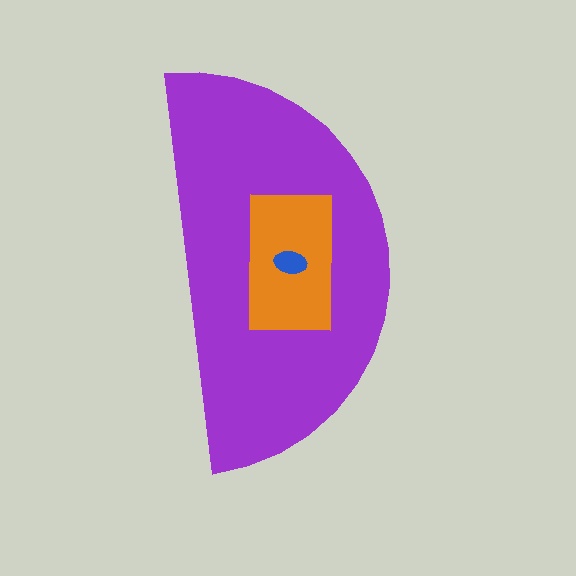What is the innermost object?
The blue ellipse.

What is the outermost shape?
The purple semicircle.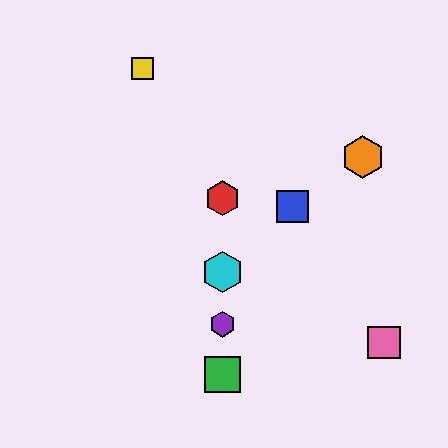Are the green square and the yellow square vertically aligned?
No, the green square is at x≈223 and the yellow square is at x≈142.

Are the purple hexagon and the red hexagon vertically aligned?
Yes, both are at x≈223.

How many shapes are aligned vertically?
4 shapes (the red hexagon, the green square, the purple hexagon, the cyan hexagon) are aligned vertically.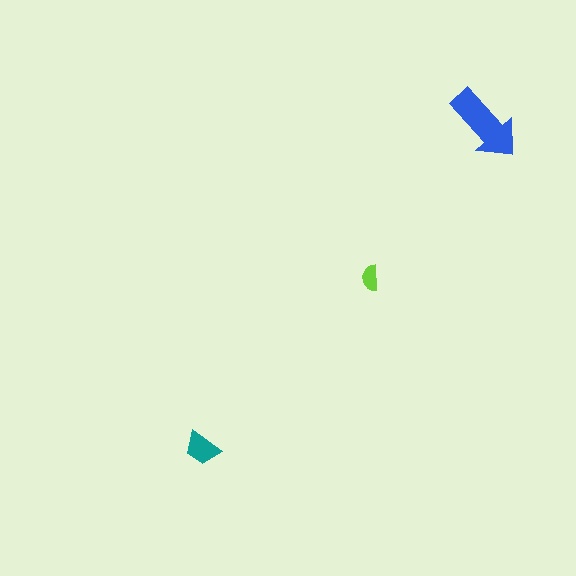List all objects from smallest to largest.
The lime semicircle, the teal trapezoid, the blue arrow.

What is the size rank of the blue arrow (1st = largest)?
1st.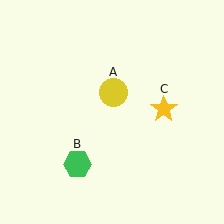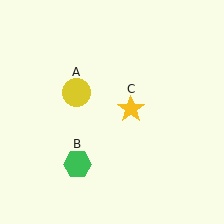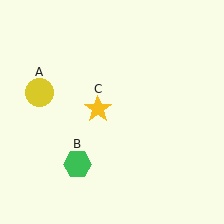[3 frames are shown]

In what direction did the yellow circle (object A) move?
The yellow circle (object A) moved left.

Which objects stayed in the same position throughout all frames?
Green hexagon (object B) remained stationary.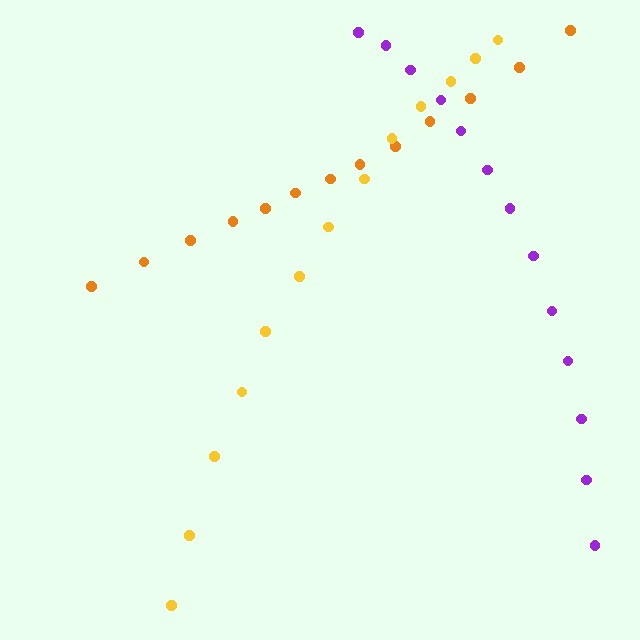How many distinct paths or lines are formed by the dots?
There are 3 distinct paths.